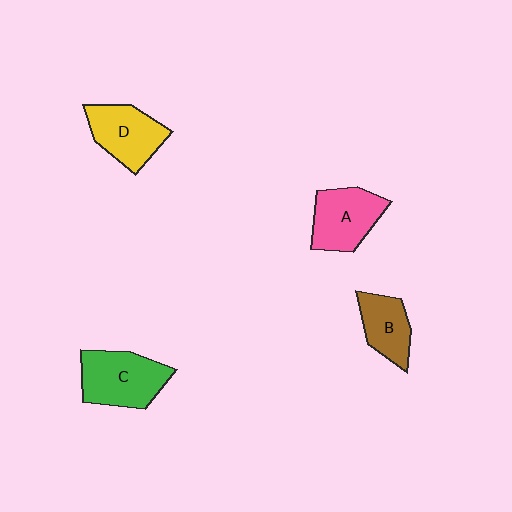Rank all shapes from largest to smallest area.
From largest to smallest: C (green), A (pink), D (yellow), B (brown).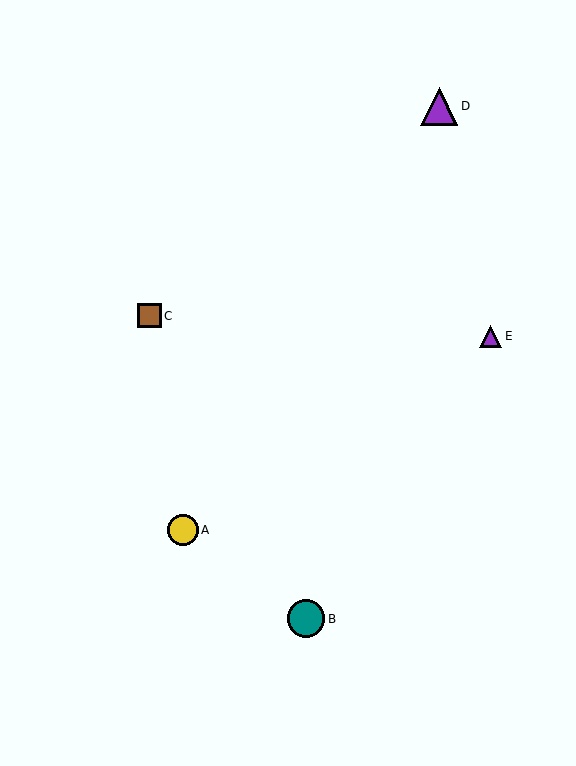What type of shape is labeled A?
Shape A is a yellow circle.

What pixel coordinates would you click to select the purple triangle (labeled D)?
Click at (439, 106) to select the purple triangle D.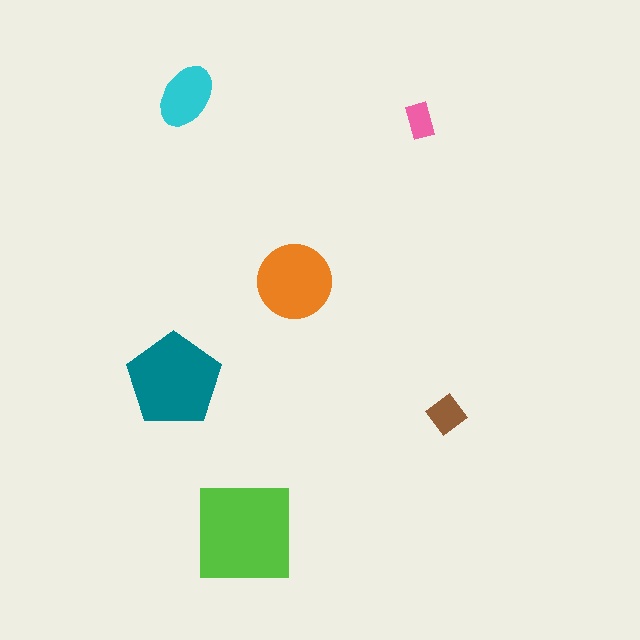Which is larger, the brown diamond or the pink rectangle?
The brown diamond.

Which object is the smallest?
The pink rectangle.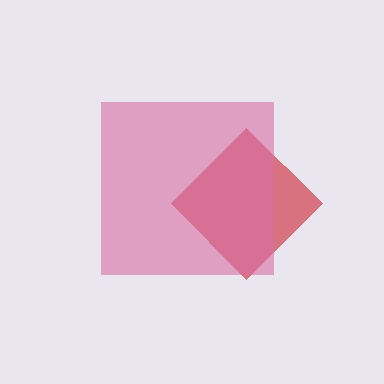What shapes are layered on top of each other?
The layered shapes are: a red diamond, a pink square.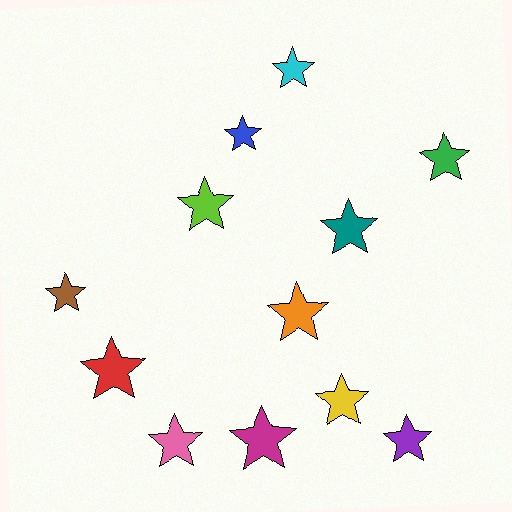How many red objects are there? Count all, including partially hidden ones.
There is 1 red object.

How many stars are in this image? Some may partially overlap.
There are 12 stars.